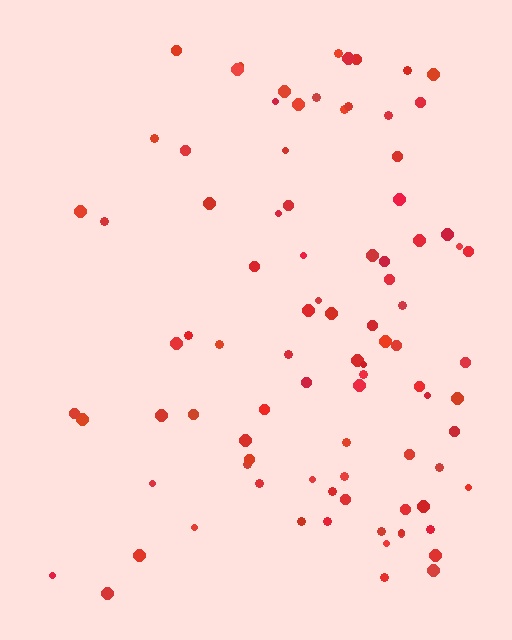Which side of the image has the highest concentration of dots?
The right.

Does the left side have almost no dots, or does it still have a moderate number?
Still a moderate number, just noticeably fewer than the right.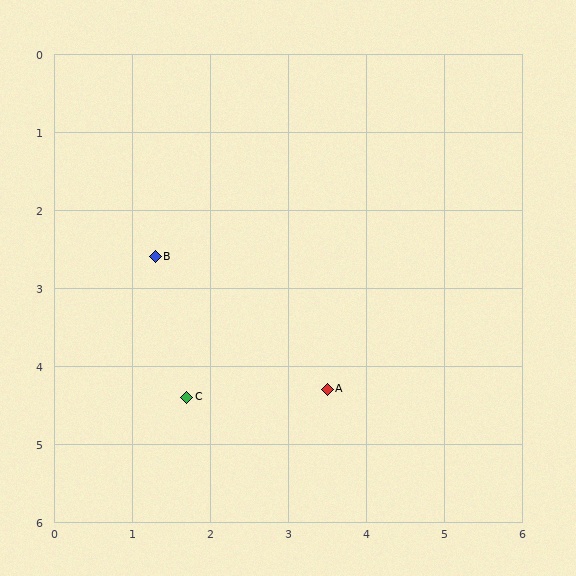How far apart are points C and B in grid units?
Points C and B are about 1.8 grid units apart.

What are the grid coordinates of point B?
Point B is at approximately (1.3, 2.6).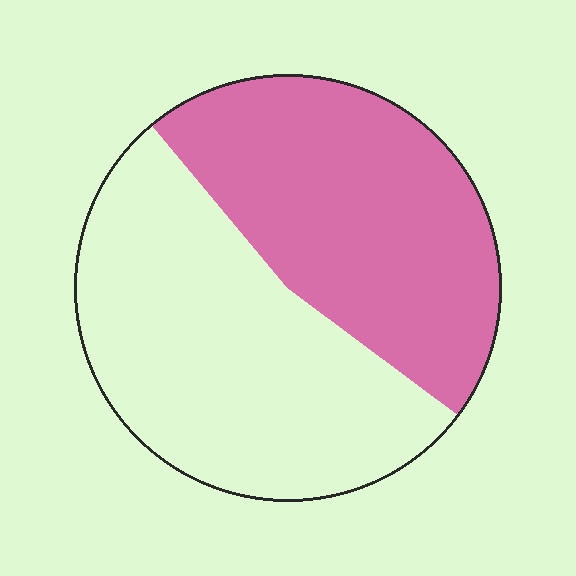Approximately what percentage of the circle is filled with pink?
Approximately 45%.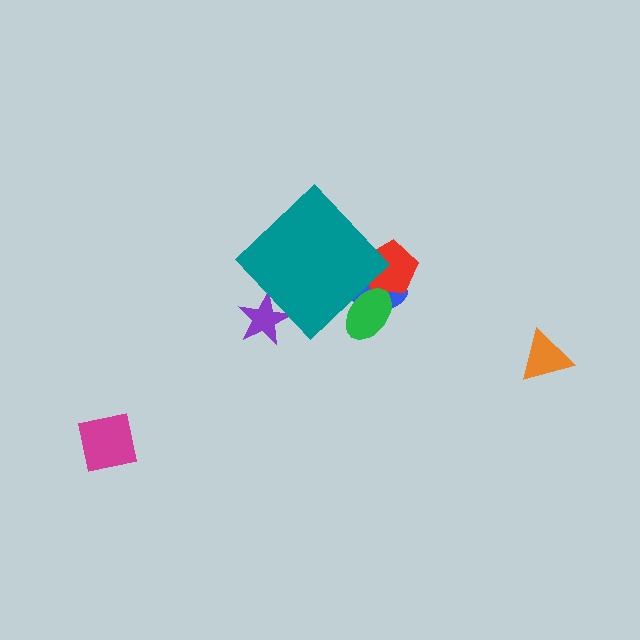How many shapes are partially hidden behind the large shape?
4 shapes are partially hidden.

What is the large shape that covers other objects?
A teal diamond.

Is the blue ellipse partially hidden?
Yes, the blue ellipse is partially hidden behind the teal diamond.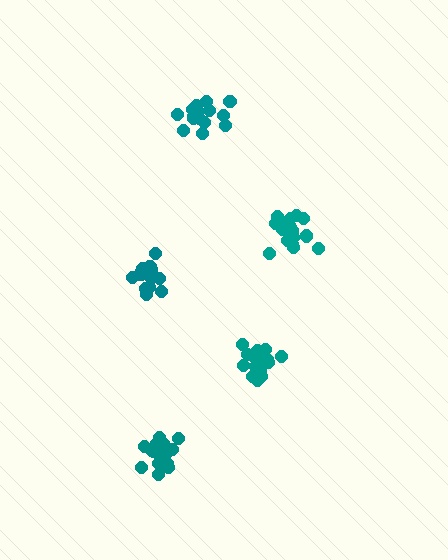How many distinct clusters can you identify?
There are 5 distinct clusters.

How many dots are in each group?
Group 1: 18 dots, Group 2: 17 dots, Group 3: 20 dots, Group 4: 19 dots, Group 5: 15 dots (89 total).